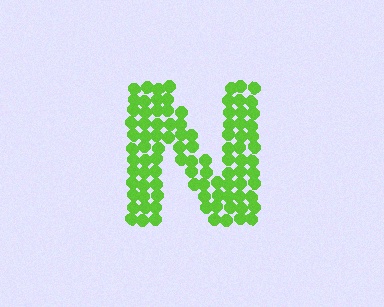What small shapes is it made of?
It is made of small circles.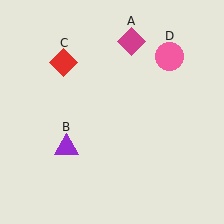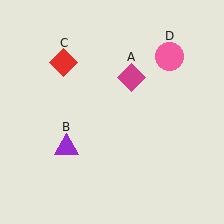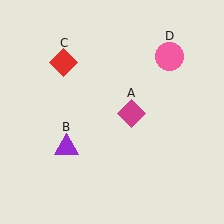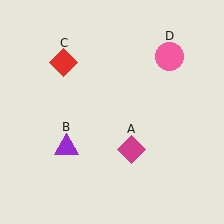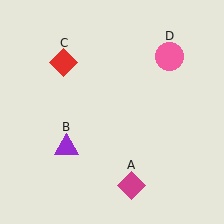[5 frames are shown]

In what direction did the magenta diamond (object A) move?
The magenta diamond (object A) moved down.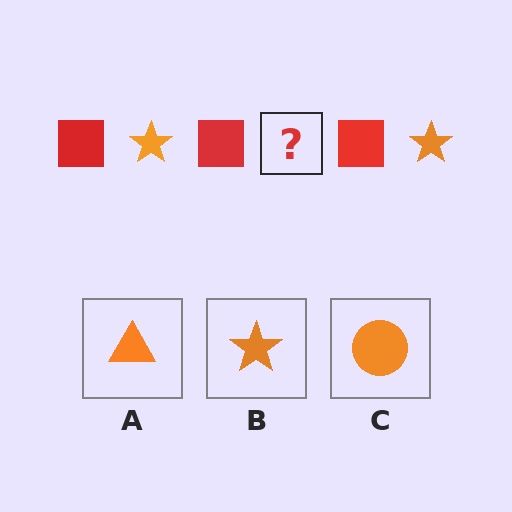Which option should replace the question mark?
Option B.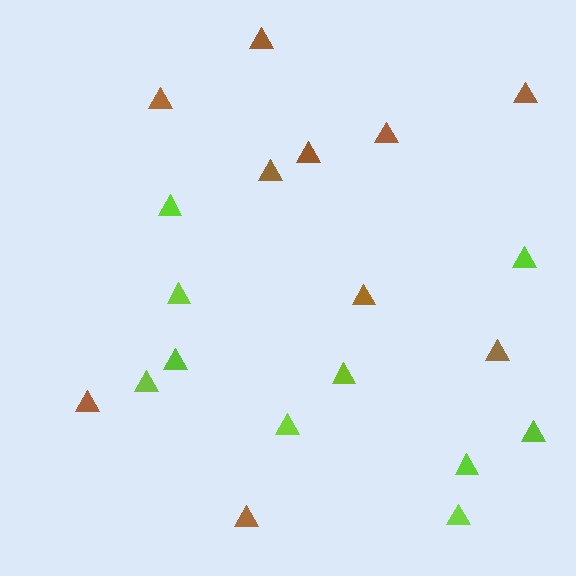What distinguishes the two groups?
There are 2 groups: one group of lime triangles (10) and one group of brown triangles (10).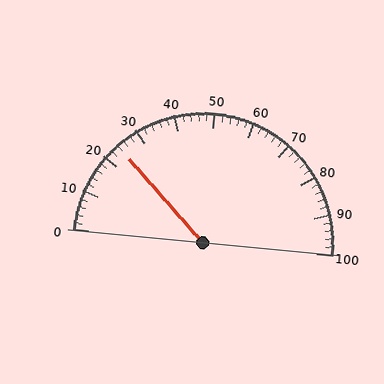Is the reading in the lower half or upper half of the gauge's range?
The reading is in the lower half of the range (0 to 100).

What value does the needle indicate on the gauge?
The needle indicates approximately 24.